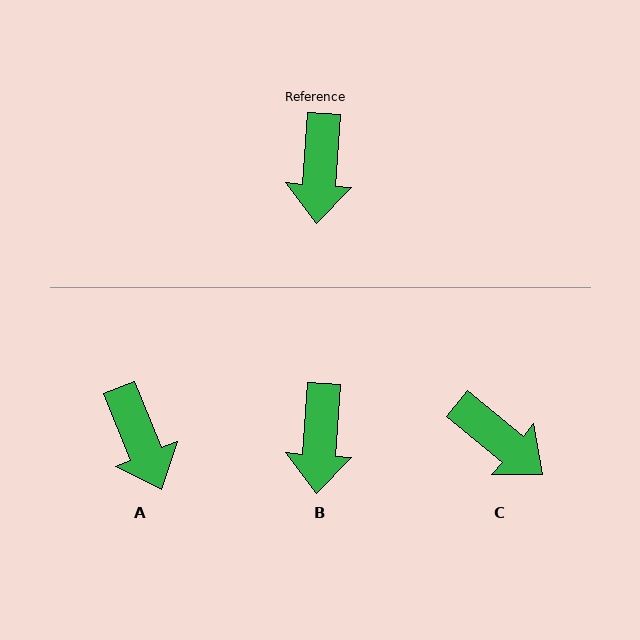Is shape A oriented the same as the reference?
No, it is off by about 27 degrees.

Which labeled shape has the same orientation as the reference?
B.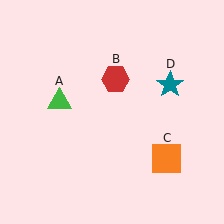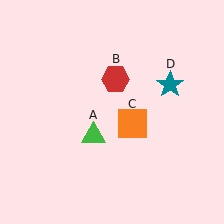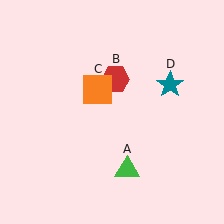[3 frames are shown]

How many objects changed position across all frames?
2 objects changed position: green triangle (object A), orange square (object C).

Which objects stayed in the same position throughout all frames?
Red hexagon (object B) and teal star (object D) remained stationary.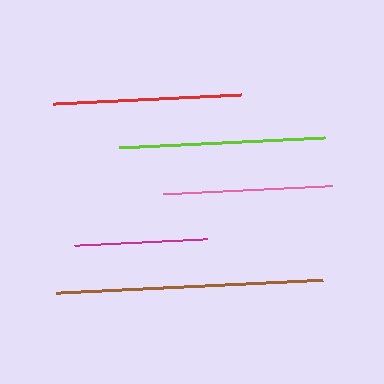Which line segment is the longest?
The brown line is the longest at approximately 267 pixels.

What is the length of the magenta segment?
The magenta segment is approximately 133 pixels long.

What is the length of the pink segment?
The pink segment is approximately 169 pixels long.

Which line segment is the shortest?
The magenta line is the shortest at approximately 133 pixels.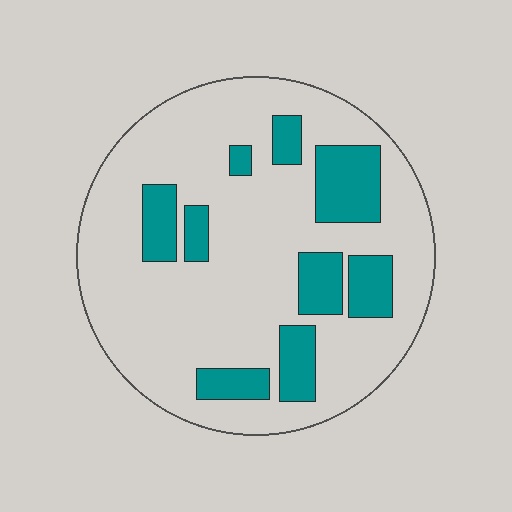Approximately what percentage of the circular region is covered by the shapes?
Approximately 20%.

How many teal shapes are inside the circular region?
9.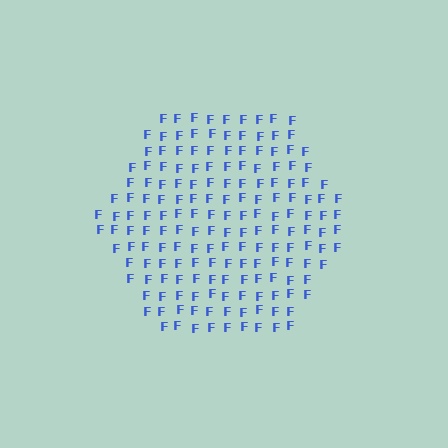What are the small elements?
The small elements are letter F's.